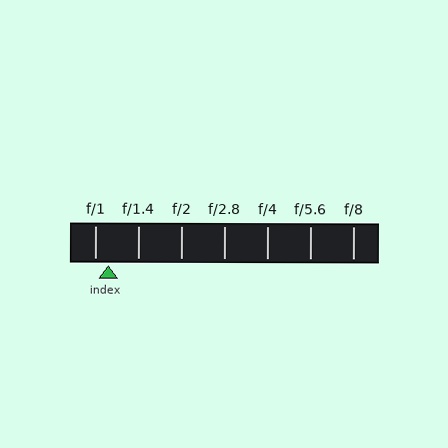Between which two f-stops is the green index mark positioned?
The index mark is between f/1 and f/1.4.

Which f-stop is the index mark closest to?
The index mark is closest to f/1.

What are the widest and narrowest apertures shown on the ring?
The widest aperture shown is f/1 and the narrowest is f/8.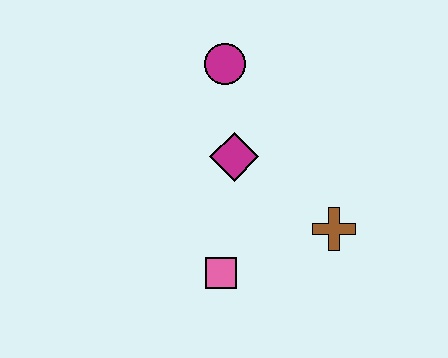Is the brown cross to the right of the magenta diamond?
Yes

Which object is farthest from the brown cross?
The magenta circle is farthest from the brown cross.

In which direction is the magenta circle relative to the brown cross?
The magenta circle is above the brown cross.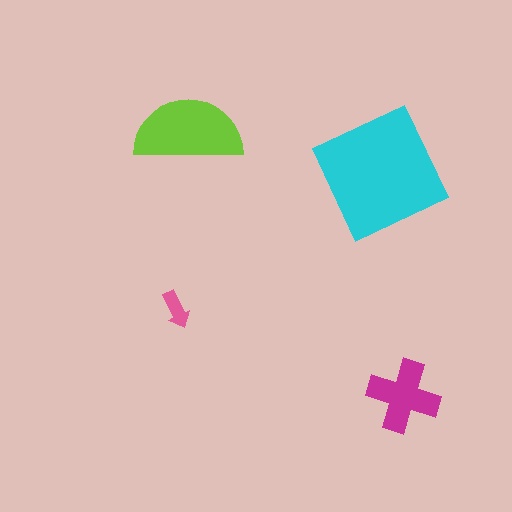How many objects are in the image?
There are 4 objects in the image.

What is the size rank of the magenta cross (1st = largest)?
3rd.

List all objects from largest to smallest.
The cyan square, the lime semicircle, the magenta cross, the pink arrow.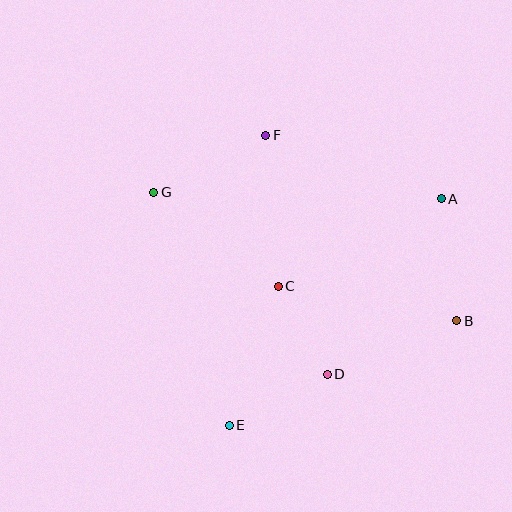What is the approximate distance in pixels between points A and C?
The distance between A and C is approximately 185 pixels.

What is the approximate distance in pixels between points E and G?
The distance between E and G is approximately 245 pixels.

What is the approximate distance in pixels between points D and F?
The distance between D and F is approximately 247 pixels.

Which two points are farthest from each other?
Points B and G are farthest from each other.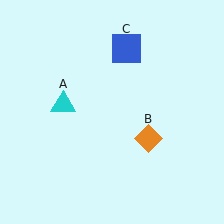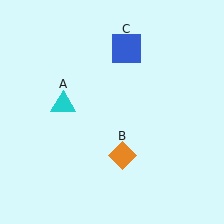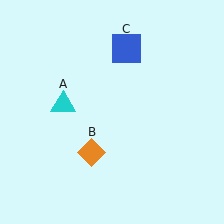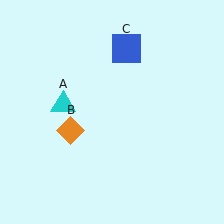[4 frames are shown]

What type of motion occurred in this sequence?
The orange diamond (object B) rotated clockwise around the center of the scene.